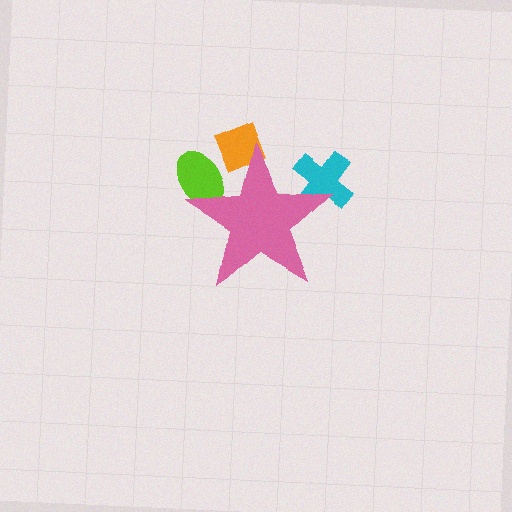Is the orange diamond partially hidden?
Yes, the orange diamond is partially hidden behind the pink star.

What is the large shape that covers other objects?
A pink star.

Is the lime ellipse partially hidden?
Yes, the lime ellipse is partially hidden behind the pink star.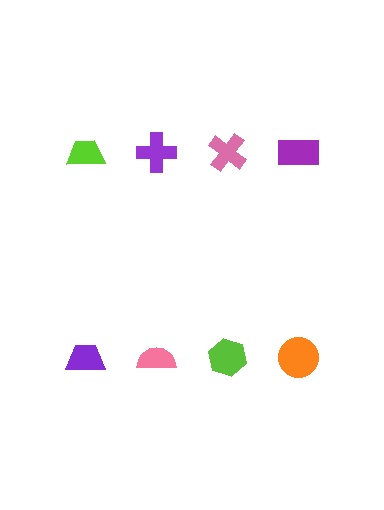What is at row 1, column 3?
A pink cross.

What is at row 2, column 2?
A pink semicircle.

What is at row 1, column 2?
A purple cross.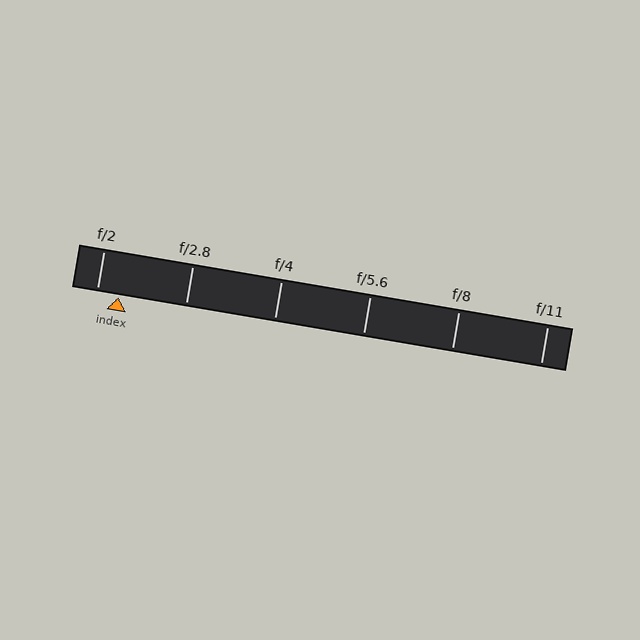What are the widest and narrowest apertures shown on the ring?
The widest aperture shown is f/2 and the narrowest is f/11.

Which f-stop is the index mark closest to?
The index mark is closest to f/2.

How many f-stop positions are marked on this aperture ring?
There are 6 f-stop positions marked.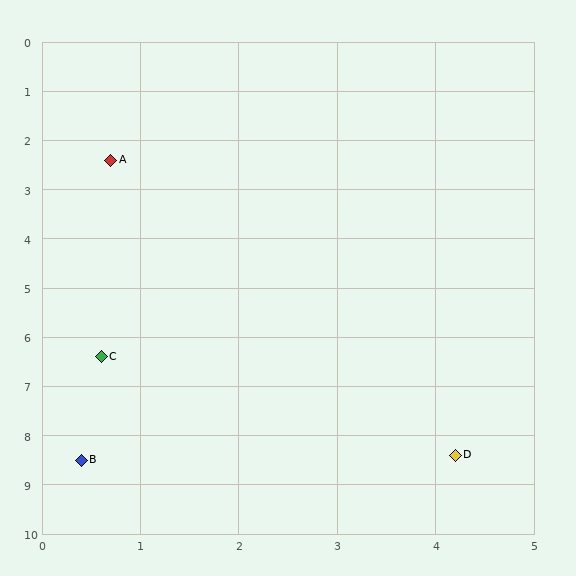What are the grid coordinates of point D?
Point D is at approximately (4.2, 8.4).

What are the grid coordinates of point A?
Point A is at approximately (0.7, 2.4).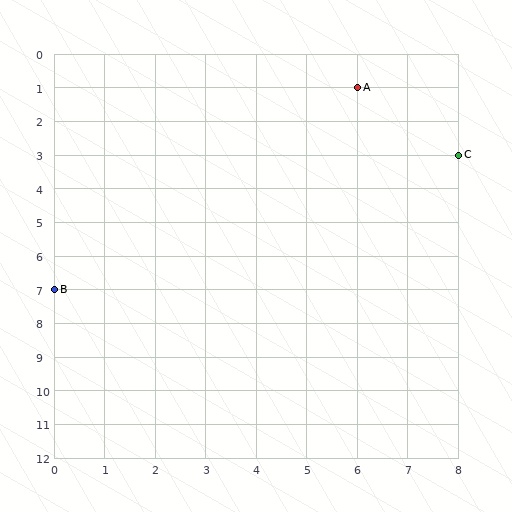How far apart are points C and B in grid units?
Points C and B are 8 columns and 4 rows apart (about 8.9 grid units diagonally).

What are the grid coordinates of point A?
Point A is at grid coordinates (6, 1).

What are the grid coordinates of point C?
Point C is at grid coordinates (8, 3).